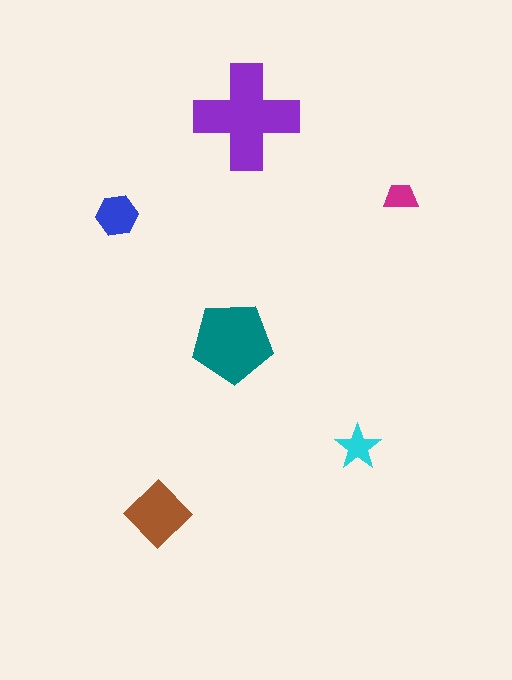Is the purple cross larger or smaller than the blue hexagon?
Larger.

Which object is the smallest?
The magenta trapezoid.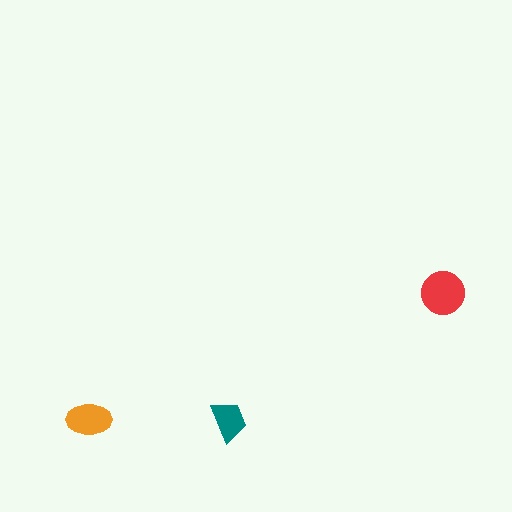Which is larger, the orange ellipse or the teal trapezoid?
The orange ellipse.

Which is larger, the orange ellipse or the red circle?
The red circle.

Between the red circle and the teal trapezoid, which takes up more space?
The red circle.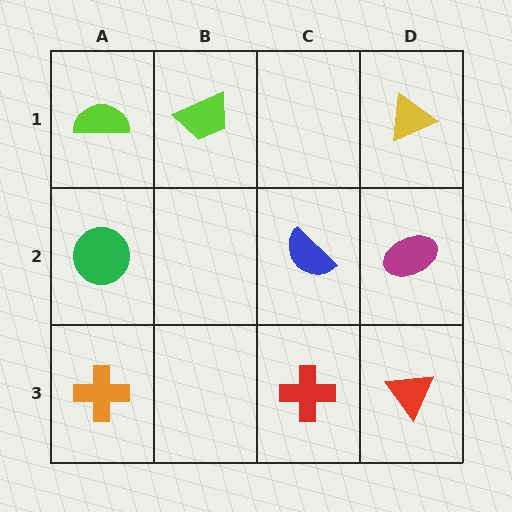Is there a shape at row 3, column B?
No, that cell is empty.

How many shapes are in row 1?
3 shapes.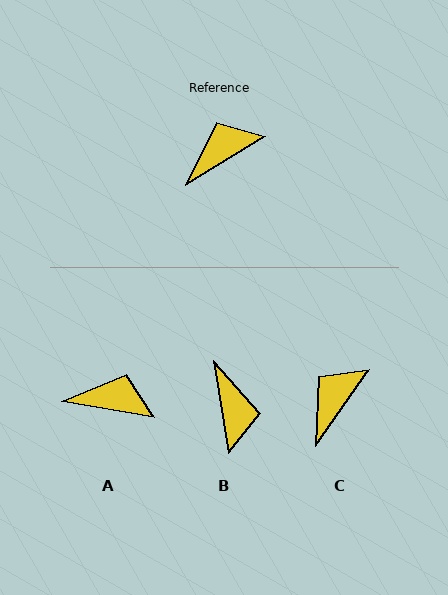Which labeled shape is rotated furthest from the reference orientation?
B, about 113 degrees away.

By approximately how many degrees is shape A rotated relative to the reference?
Approximately 42 degrees clockwise.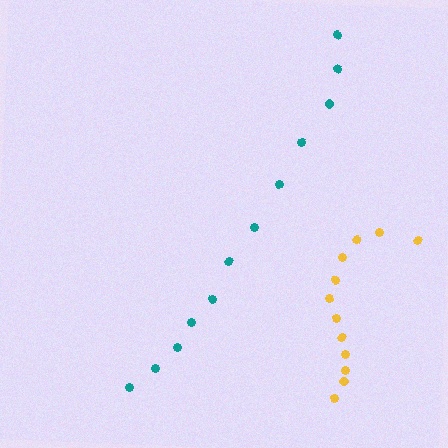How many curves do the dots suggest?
There are 2 distinct paths.